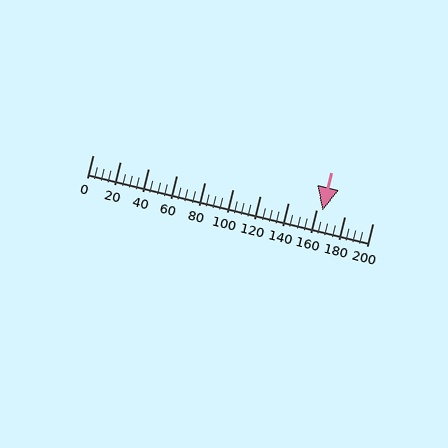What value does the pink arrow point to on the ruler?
The pink arrow points to approximately 164.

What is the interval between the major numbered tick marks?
The major tick marks are spaced 20 units apart.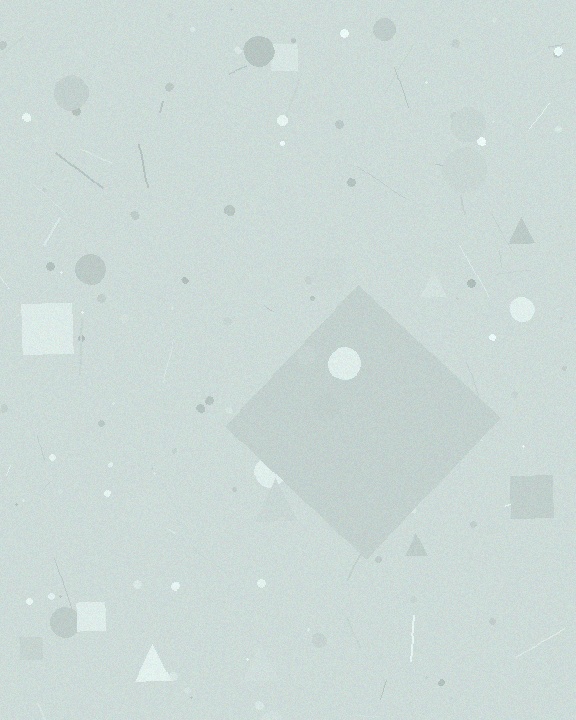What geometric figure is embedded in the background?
A diamond is embedded in the background.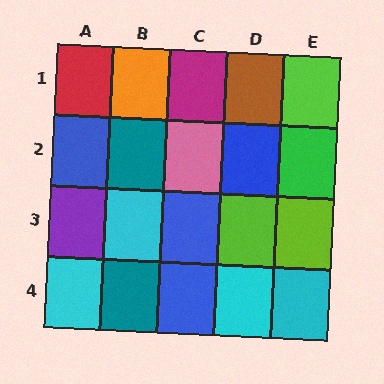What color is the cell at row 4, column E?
Cyan.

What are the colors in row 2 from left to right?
Blue, teal, pink, blue, green.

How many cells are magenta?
1 cell is magenta.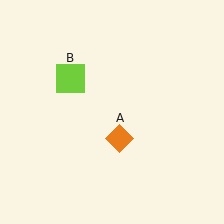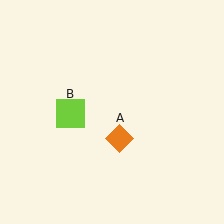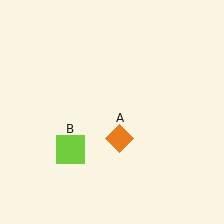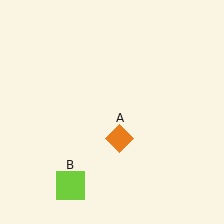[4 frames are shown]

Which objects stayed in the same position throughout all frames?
Orange diamond (object A) remained stationary.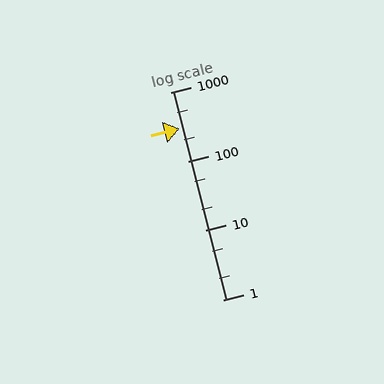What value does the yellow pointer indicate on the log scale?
The pointer indicates approximately 300.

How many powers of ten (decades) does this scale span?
The scale spans 3 decades, from 1 to 1000.